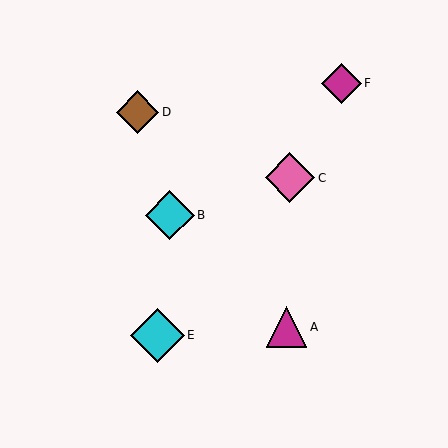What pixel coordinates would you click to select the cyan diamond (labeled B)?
Click at (170, 215) to select the cyan diamond B.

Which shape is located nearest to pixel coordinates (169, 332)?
The cyan diamond (labeled E) at (157, 335) is nearest to that location.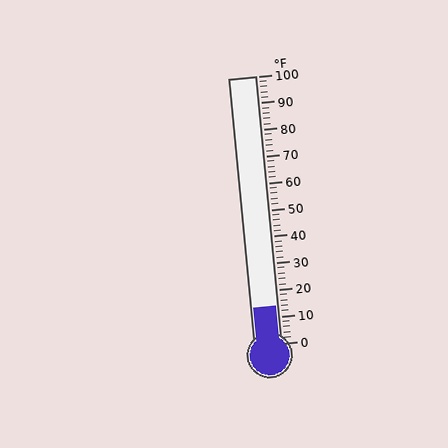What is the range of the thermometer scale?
The thermometer scale ranges from 0°F to 100°F.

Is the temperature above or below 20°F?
The temperature is below 20°F.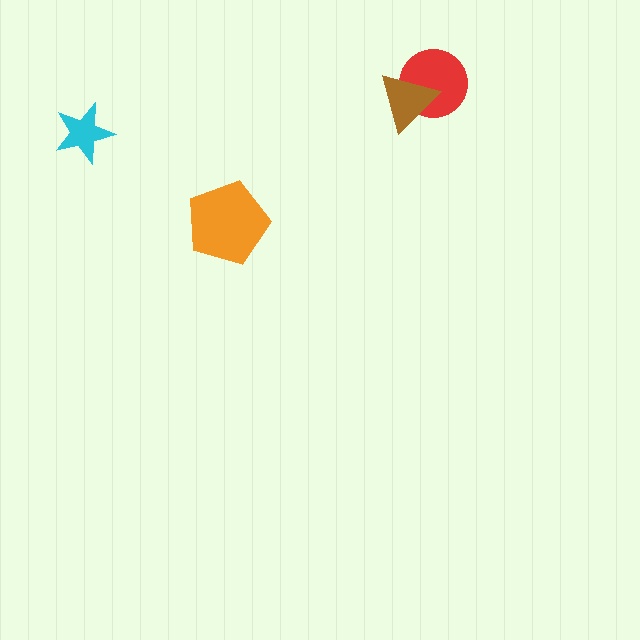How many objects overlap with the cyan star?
0 objects overlap with the cyan star.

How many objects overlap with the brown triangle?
1 object overlaps with the brown triangle.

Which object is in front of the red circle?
The brown triangle is in front of the red circle.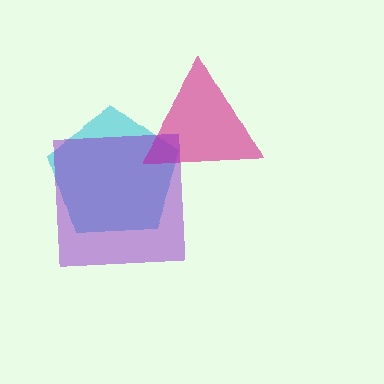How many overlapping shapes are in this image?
There are 3 overlapping shapes in the image.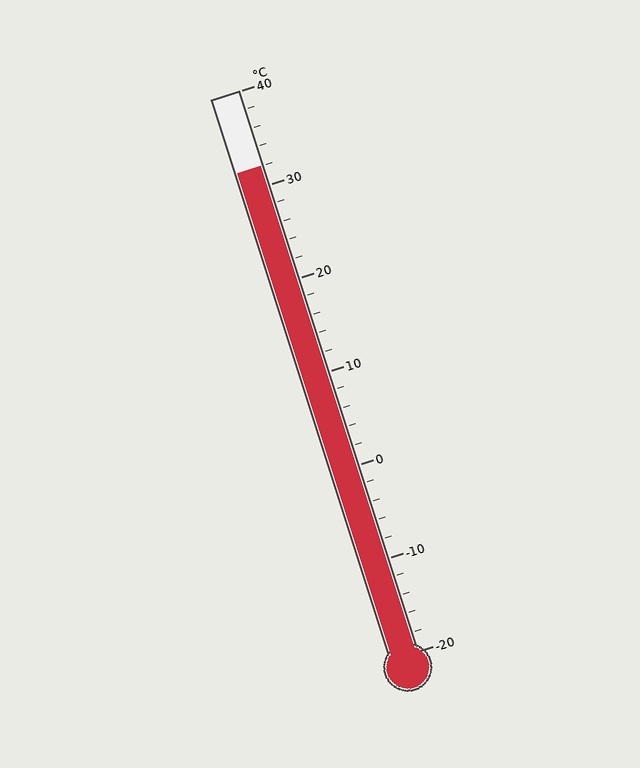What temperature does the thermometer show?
The thermometer shows approximately 32°C.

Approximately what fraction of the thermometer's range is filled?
The thermometer is filled to approximately 85% of its range.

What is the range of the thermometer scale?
The thermometer scale ranges from -20°C to 40°C.